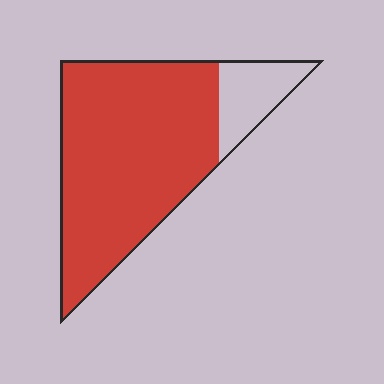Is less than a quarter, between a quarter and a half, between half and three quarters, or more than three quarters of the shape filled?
More than three quarters.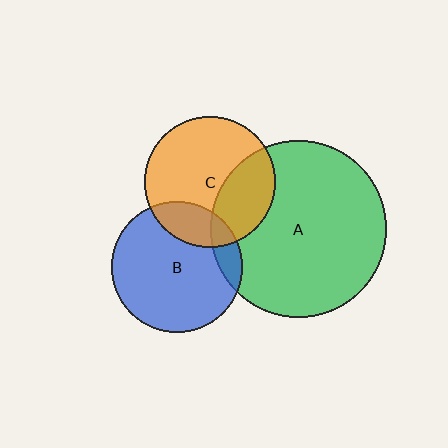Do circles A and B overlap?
Yes.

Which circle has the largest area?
Circle A (green).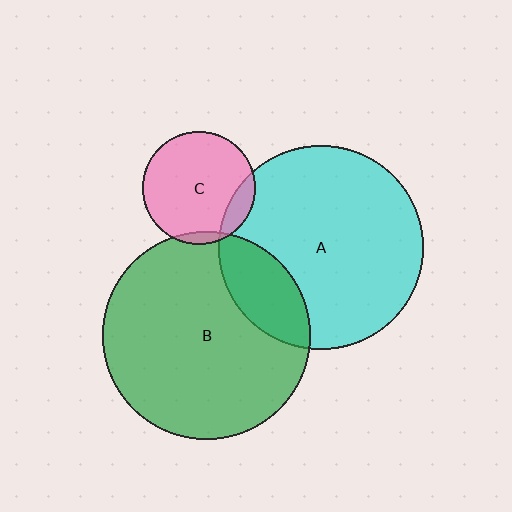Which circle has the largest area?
Circle B (green).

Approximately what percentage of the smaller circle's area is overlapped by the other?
Approximately 5%.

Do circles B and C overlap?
Yes.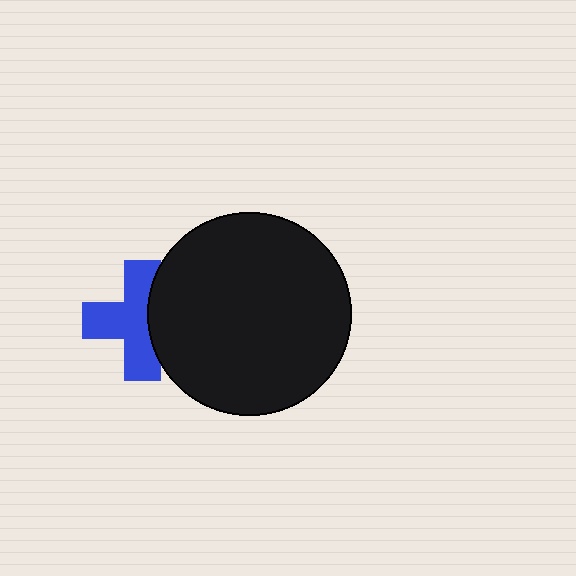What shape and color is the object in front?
The object in front is a black circle.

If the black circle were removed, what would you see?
You would see the complete blue cross.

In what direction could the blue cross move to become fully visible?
The blue cross could move left. That would shift it out from behind the black circle entirely.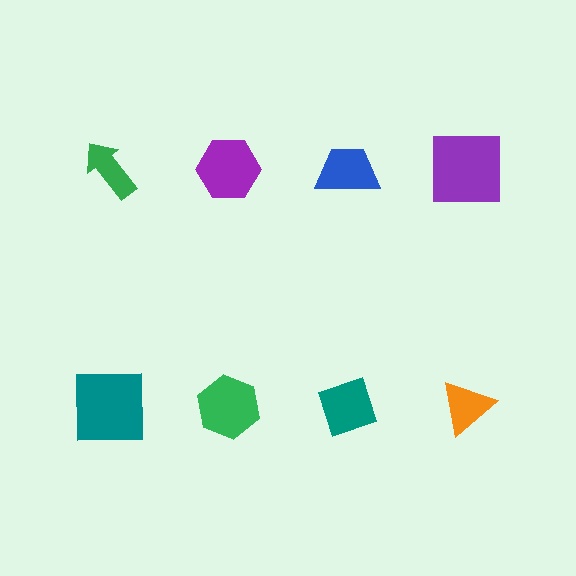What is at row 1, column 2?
A purple hexagon.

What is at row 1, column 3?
A blue trapezoid.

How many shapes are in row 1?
4 shapes.